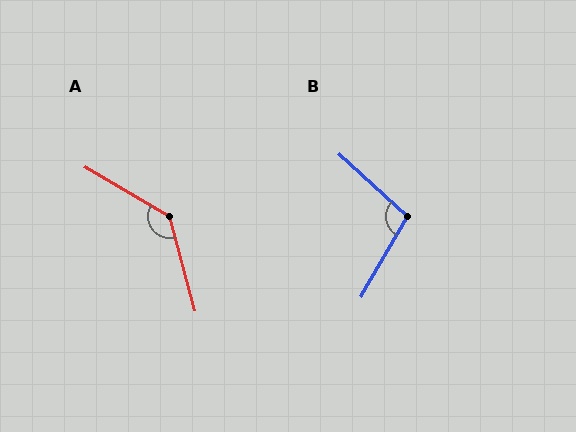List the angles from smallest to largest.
B (103°), A (136°).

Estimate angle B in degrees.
Approximately 103 degrees.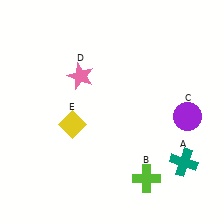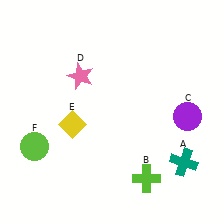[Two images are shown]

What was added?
A lime circle (F) was added in Image 2.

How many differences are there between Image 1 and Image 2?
There is 1 difference between the two images.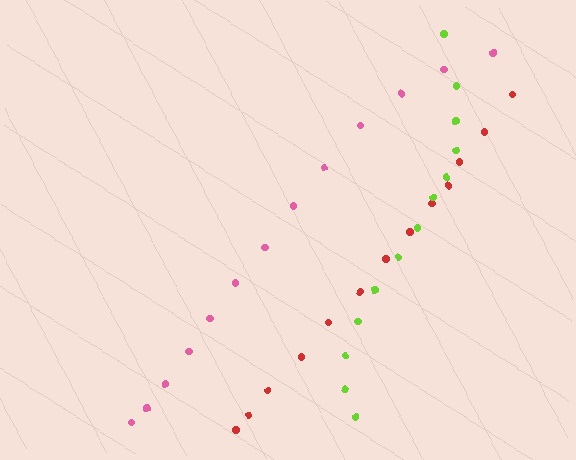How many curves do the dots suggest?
There are 3 distinct paths.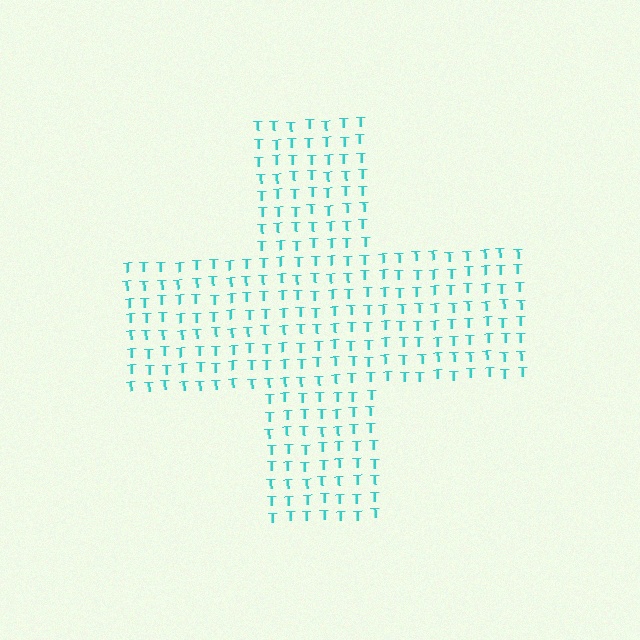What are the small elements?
The small elements are letter T's.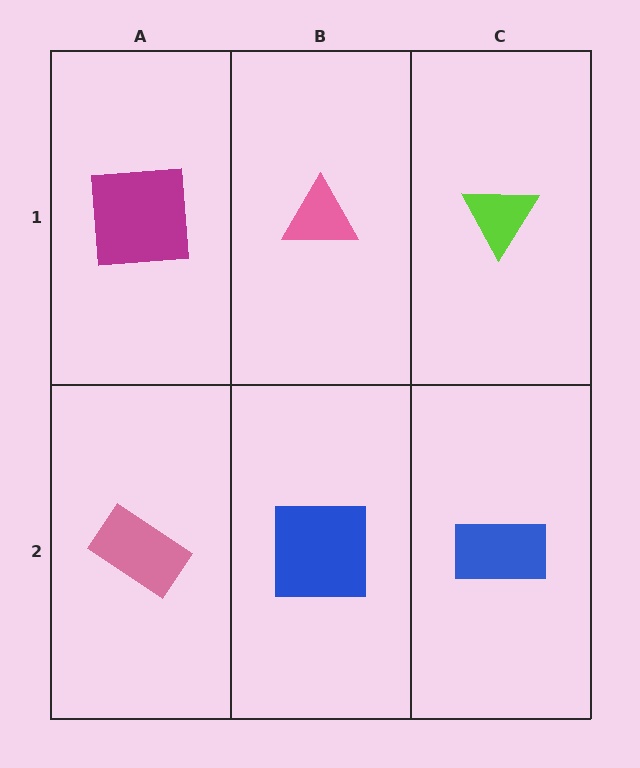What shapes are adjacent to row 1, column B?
A blue square (row 2, column B), a magenta square (row 1, column A), a lime triangle (row 1, column C).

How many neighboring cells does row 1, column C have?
2.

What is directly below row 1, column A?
A pink rectangle.